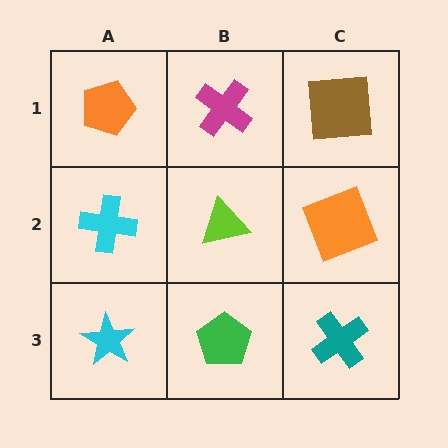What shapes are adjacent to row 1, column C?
An orange square (row 2, column C), a magenta cross (row 1, column B).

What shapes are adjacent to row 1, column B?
A lime triangle (row 2, column B), an orange pentagon (row 1, column A), a brown square (row 1, column C).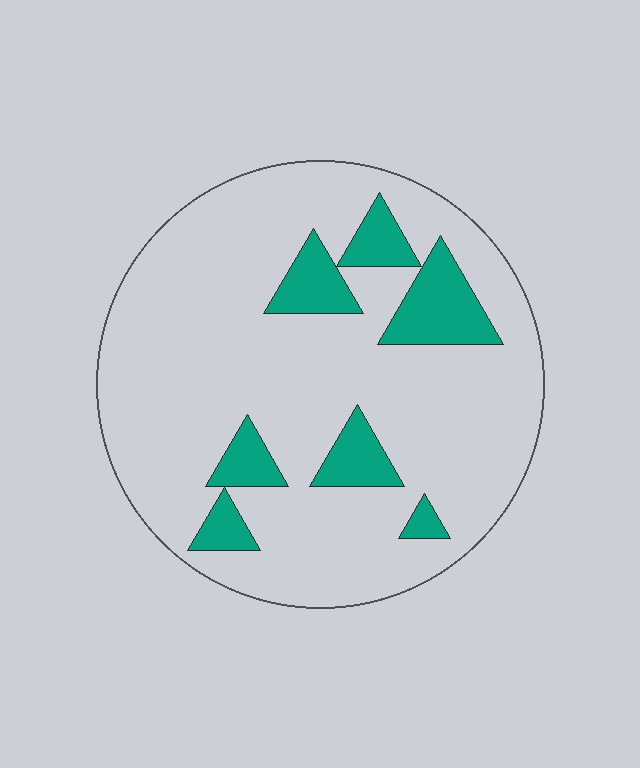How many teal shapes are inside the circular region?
7.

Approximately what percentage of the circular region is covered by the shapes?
Approximately 15%.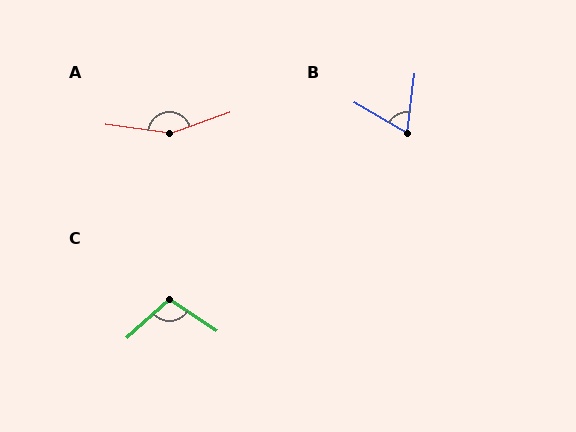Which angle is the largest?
A, at approximately 153 degrees.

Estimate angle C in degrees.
Approximately 105 degrees.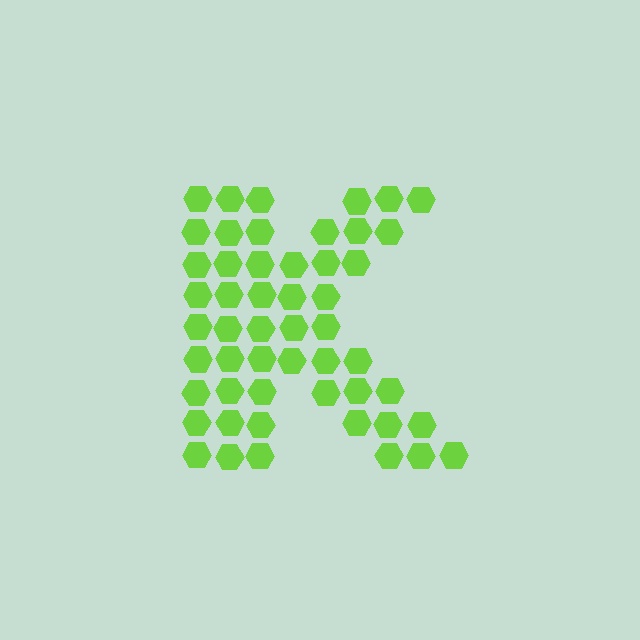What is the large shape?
The large shape is the letter K.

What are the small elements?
The small elements are hexagons.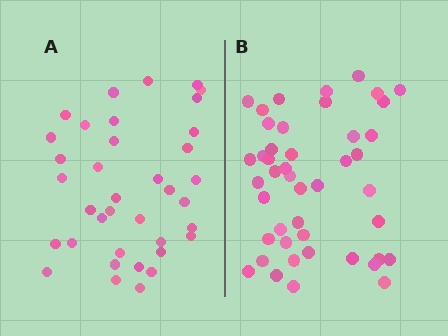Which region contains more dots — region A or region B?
Region B (the right region) has more dots.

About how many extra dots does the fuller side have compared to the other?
Region B has roughly 8 or so more dots than region A.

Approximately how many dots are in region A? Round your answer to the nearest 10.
About 40 dots. (The exact count is 37, which rounds to 40.)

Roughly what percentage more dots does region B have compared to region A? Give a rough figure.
About 20% more.